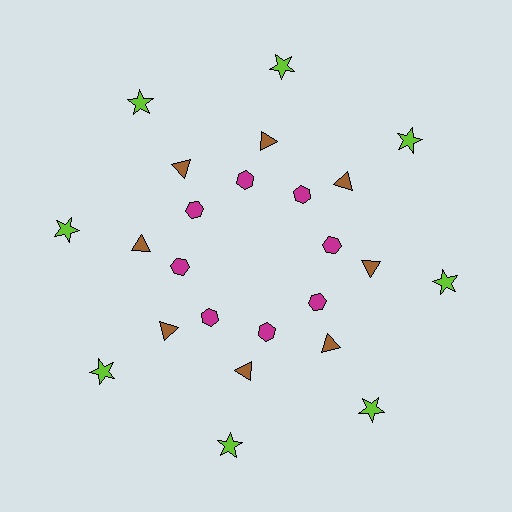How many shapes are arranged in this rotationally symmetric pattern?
There are 24 shapes, arranged in 8 groups of 3.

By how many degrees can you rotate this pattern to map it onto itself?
The pattern maps onto itself every 45 degrees of rotation.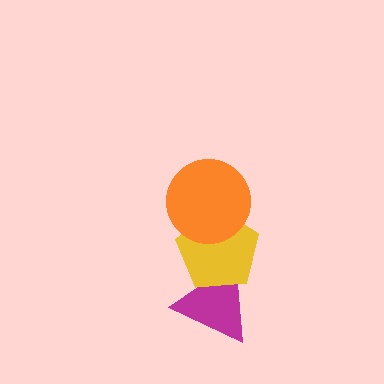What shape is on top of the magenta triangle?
The yellow pentagon is on top of the magenta triangle.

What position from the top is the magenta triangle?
The magenta triangle is 3rd from the top.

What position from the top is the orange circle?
The orange circle is 1st from the top.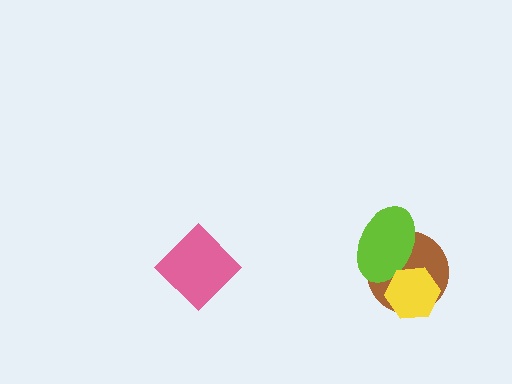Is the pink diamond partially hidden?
No, no other shape covers it.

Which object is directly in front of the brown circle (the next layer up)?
The lime ellipse is directly in front of the brown circle.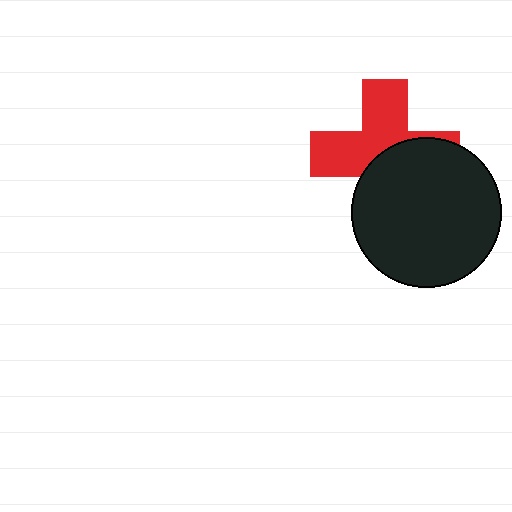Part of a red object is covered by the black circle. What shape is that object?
It is a cross.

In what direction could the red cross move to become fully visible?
The red cross could move up. That would shift it out from behind the black circle entirely.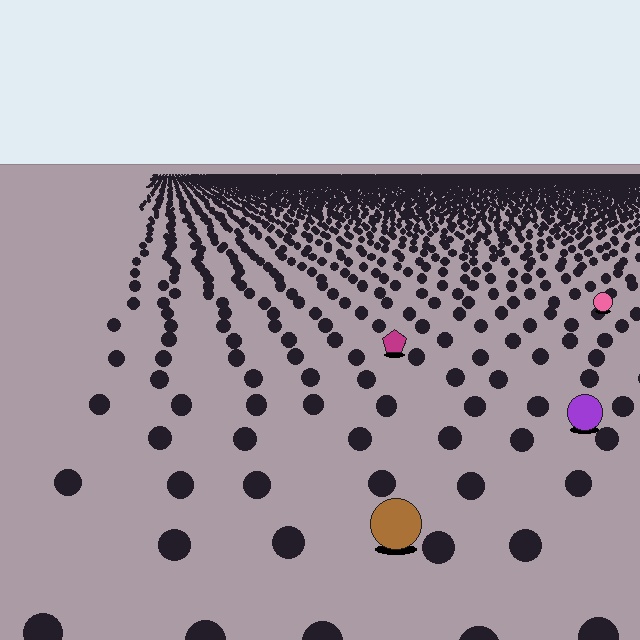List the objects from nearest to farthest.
From nearest to farthest: the brown circle, the purple circle, the magenta pentagon, the pink circle.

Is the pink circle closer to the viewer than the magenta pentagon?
No. The magenta pentagon is closer — you can tell from the texture gradient: the ground texture is coarser near it.